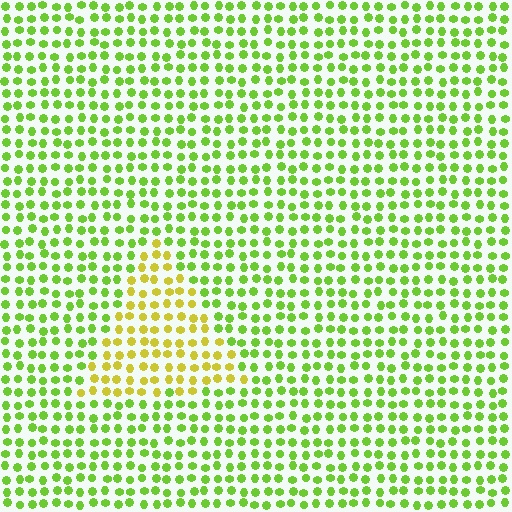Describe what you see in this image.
The image is filled with small lime elements in a uniform arrangement. A triangle-shaped region is visible where the elements are tinted to a slightly different hue, forming a subtle color boundary.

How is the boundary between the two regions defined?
The boundary is defined purely by a slight shift in hue (about 38 degrees). Spacing, size, and orientation are identical on both sides.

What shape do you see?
I see a triangle.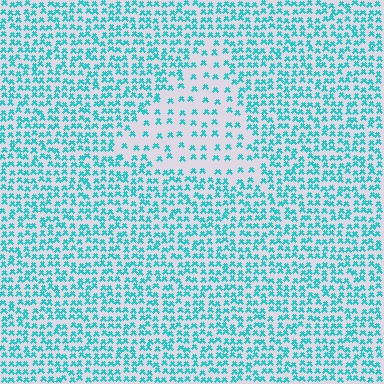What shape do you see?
I see a triangle.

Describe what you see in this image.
The image contains small cyan elements arranged at two different densities. A triangle-shaped region is visible where the elements are less densely packed than the surrounding area.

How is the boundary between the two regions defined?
The boundary is defined by a change in element density (approximately 2.3x ratio). All elements are the same color, size, and shape.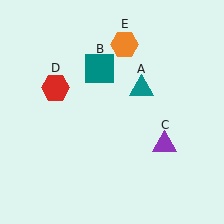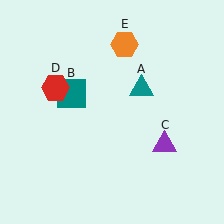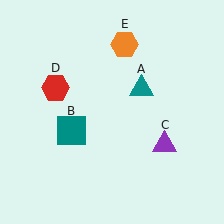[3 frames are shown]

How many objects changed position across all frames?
1 object changed position: teal square (object B).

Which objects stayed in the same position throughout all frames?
Teal triangle (object A) and purple triangle (object C) and red hexagon (object D) and orange hexagon (object E) remained stationary.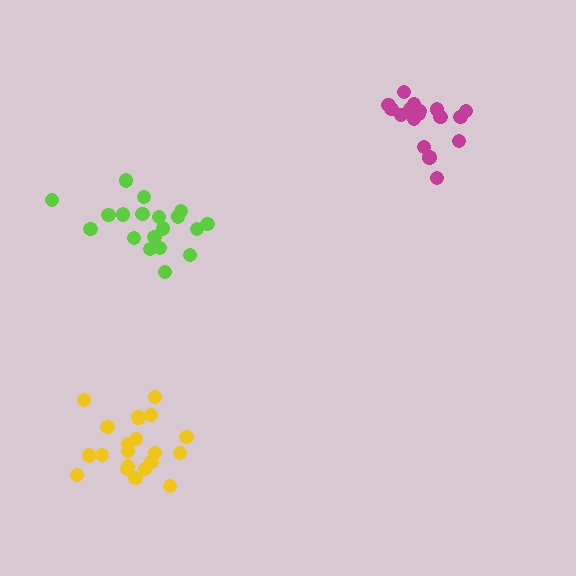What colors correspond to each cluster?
The clusters are colored: yellow, lime, magenta.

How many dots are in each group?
Group 1: 20 dots, Group 2: 19 dots, Group 3: 18 dots (57 total).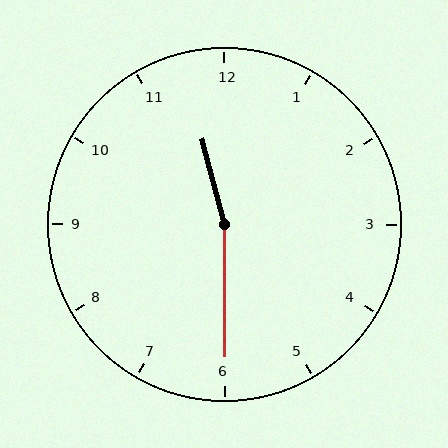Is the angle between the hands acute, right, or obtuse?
It is obtuse.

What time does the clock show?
11:30.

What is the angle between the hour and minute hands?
Approximately 165 degrees.